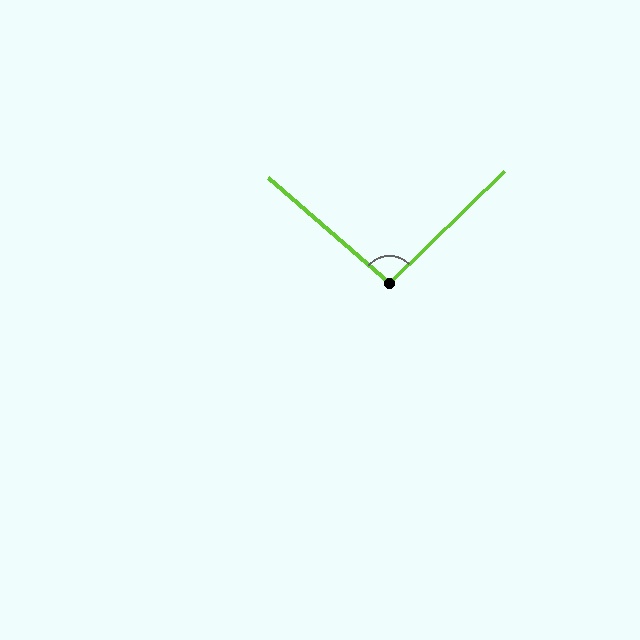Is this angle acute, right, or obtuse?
It is obtuse.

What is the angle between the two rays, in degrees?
Approximately 95 degrees.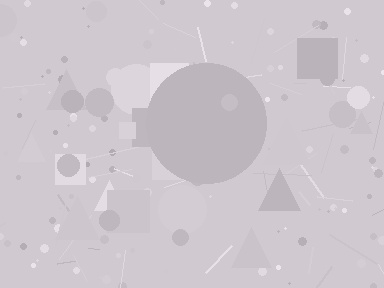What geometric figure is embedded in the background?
A circle is embedded in the background.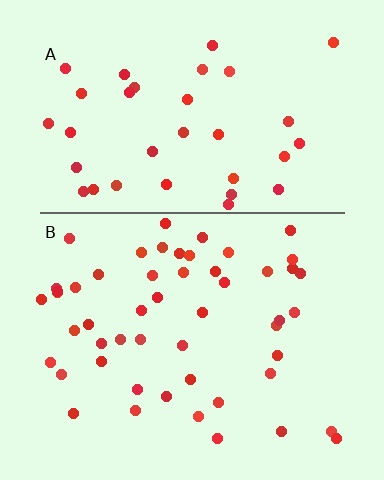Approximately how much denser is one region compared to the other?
Approximately 1.4× — region B over region A.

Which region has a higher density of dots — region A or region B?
B (the bottom).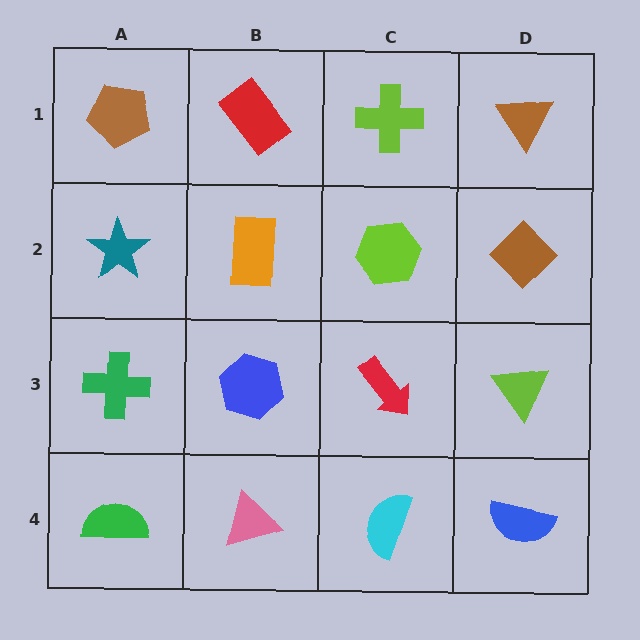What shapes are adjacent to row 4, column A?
A green cross (row 3, column A), a pink triangle (row 4, column B).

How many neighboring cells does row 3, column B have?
4.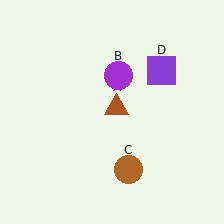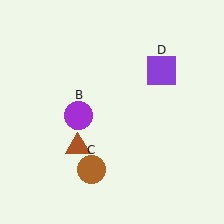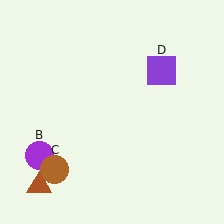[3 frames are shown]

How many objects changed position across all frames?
3 objects changed position: brown triangle (object A), purple circle (object B), brown circle (object C).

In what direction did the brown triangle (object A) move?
The brown triangle (object A) moved down and to the left.